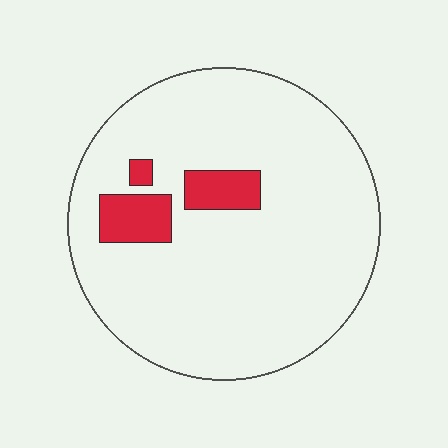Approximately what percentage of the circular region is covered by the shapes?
Approximately 10%.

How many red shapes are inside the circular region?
3.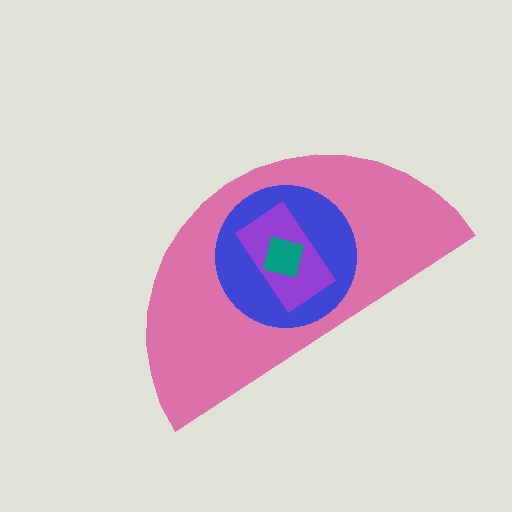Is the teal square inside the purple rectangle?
Yes.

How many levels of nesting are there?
4.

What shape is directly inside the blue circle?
The purple rectangle.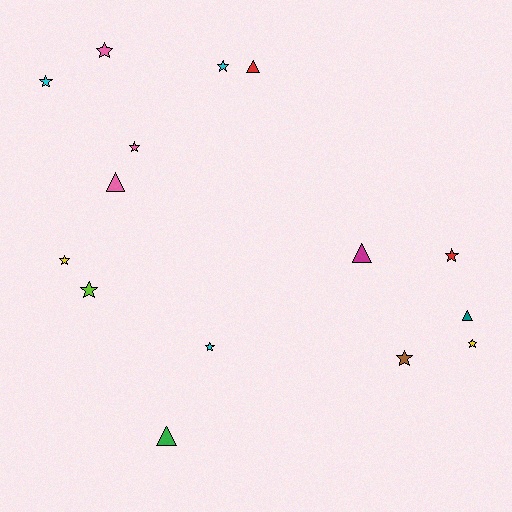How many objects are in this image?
There are 15 objects.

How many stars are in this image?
There are 10 stars.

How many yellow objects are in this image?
There are 2 yellow objects.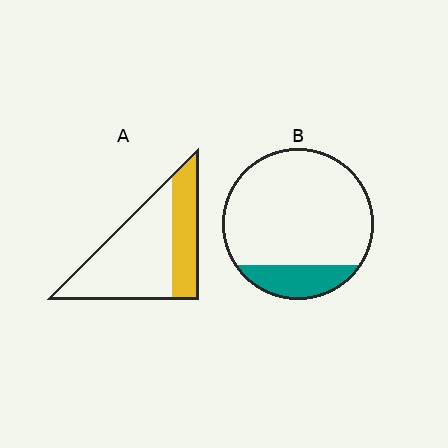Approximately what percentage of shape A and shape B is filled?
A is approximately 30% and B is approximately 15%.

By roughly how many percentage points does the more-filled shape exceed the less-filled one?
By roughly 15 percentage points (A over B).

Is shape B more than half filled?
No.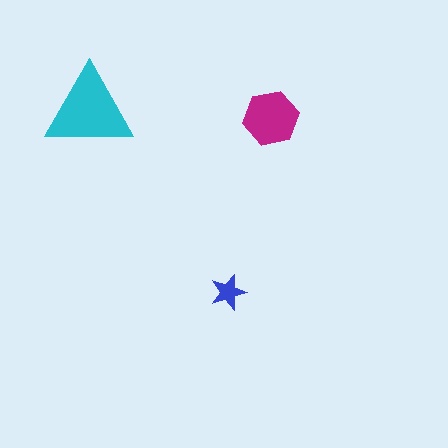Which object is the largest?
The cyan triangle.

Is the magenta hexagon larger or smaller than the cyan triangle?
Smaller.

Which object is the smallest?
The blue star.